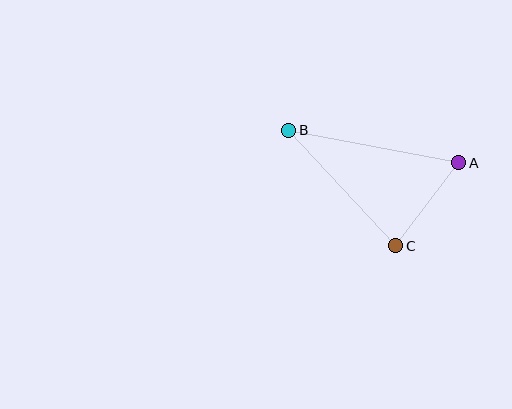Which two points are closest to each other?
Points A and C are closest to each other.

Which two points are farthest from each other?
Points A and B are farthest from each other.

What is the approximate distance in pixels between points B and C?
The distance between B and C is approximately 158 pixels.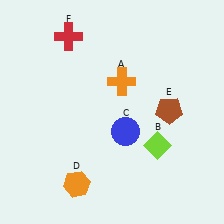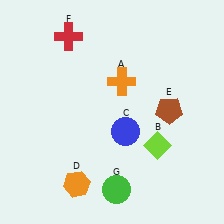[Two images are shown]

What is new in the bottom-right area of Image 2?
A green circle (G) was added in the bottom-right area of Image 2.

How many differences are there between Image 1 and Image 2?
There is 1 difference between the two images.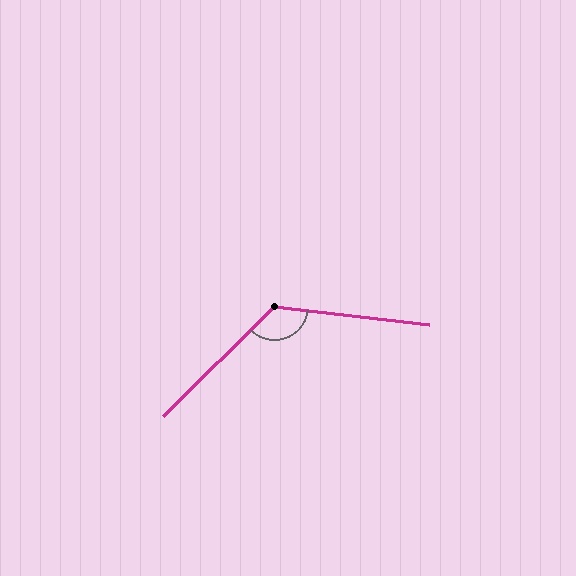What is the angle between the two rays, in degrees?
Approximately 129 degrees.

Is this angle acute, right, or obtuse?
It is obtuse.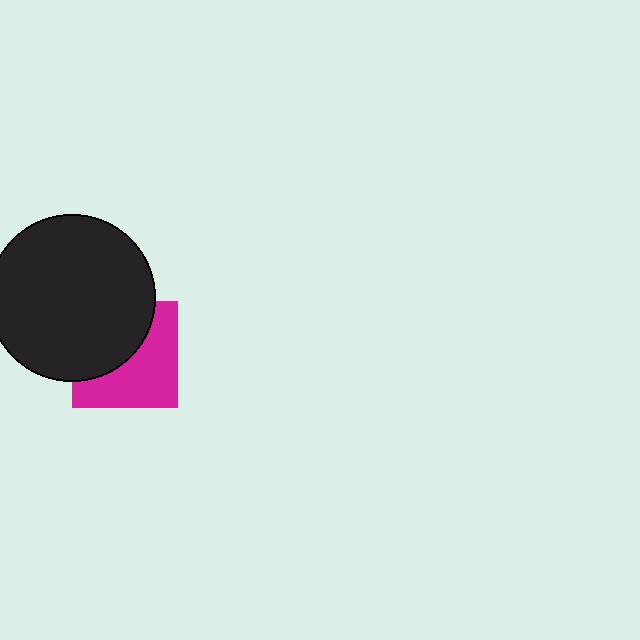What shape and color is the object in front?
The object in front is a black circle.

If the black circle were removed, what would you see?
You would see the complete magenta square.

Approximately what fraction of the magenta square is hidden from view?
Roughly 47% of the magenta square is hidden behind the black circle.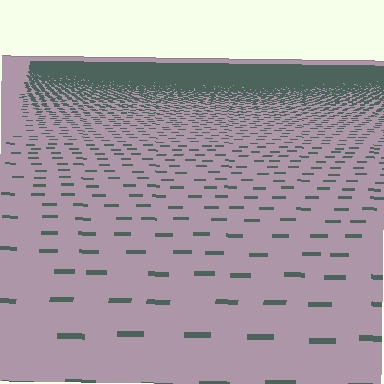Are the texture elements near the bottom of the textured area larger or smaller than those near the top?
Larger. Near the bottom, elements are closer to the viewer and appear at a bigger on-screen size.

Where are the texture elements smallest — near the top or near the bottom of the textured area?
Near the top.